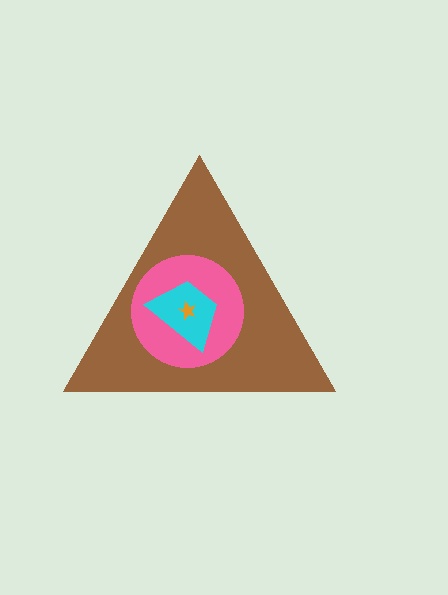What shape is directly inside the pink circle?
The cyan trapezoid.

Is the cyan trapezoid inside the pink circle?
Yes.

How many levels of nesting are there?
4.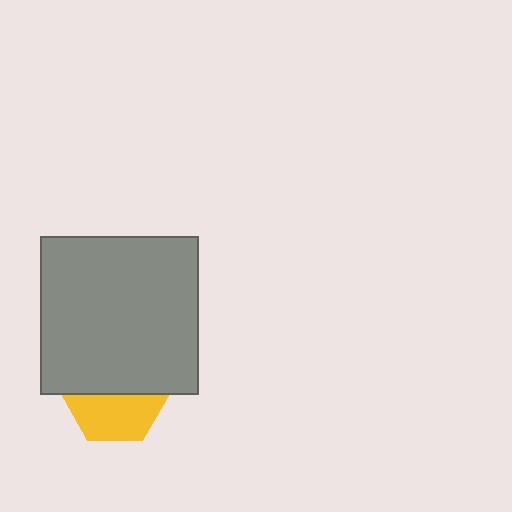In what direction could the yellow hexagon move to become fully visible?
The yellow hexagon could move down. That would shift it out from behind the gray square entirely.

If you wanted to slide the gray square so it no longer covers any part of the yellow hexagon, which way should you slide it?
Slide it up — that is the most direct way to separate the two shapes.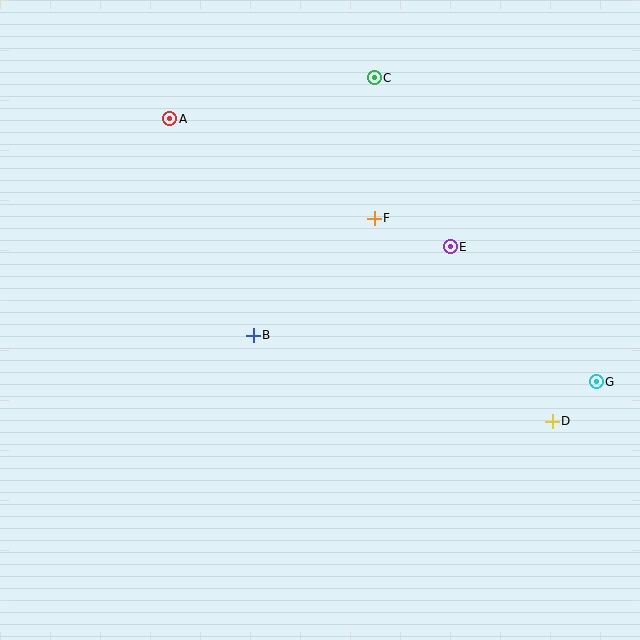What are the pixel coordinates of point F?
Point F is at (374, 218).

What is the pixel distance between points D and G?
The distance between D and G is 59 pixels.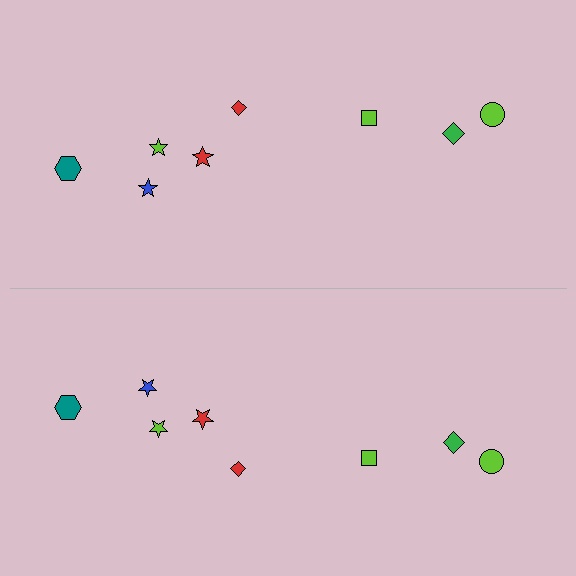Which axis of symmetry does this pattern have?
The pattern has a horizontal axis of symmetry running through the center of the image.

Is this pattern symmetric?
Yes, this pattern has bilateral (reflection) symmetry.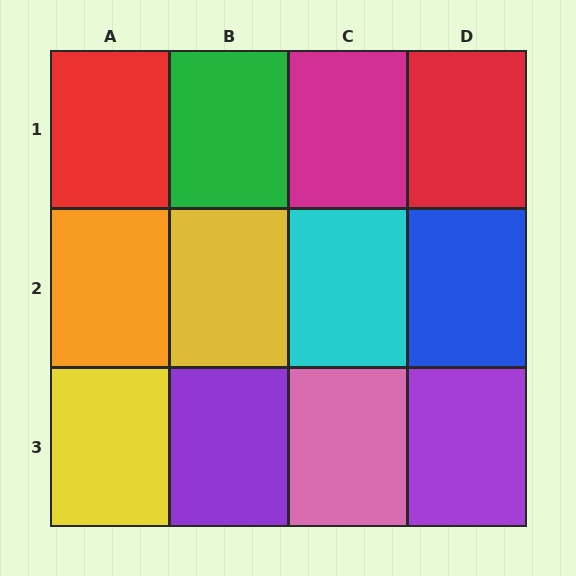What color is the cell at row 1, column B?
Green.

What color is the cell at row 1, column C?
Magenta.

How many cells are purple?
2 cells are purple.